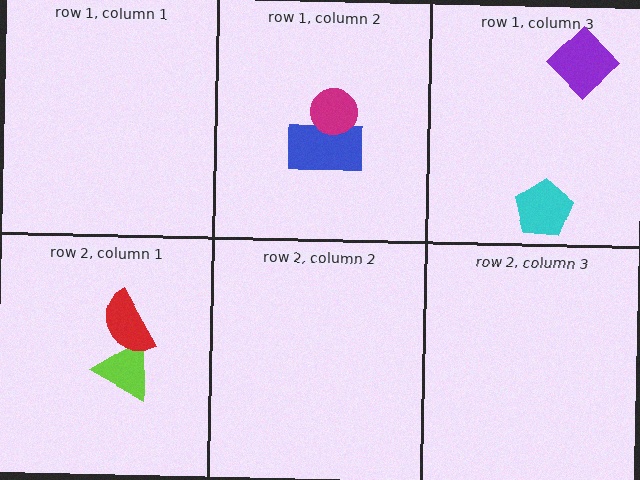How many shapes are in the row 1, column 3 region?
2.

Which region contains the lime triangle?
The row 2, column 1 region.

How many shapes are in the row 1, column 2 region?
2.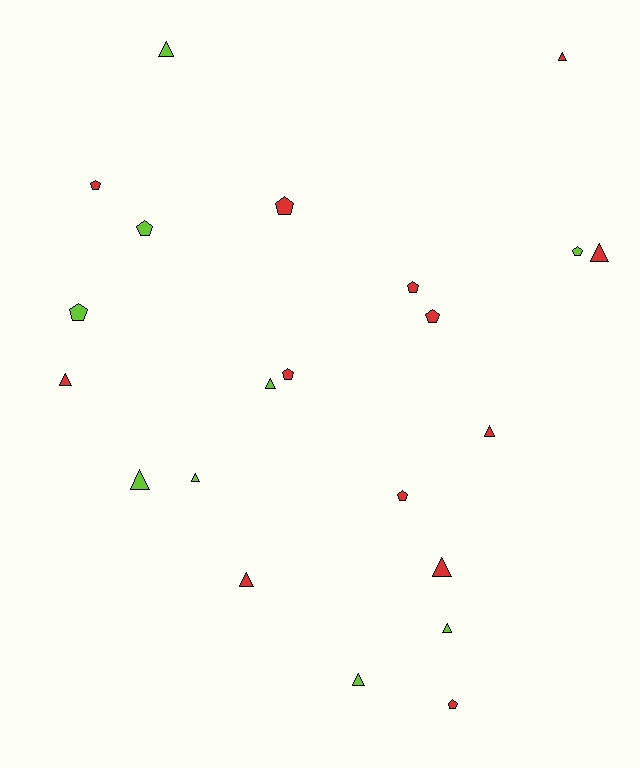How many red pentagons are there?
There are 7 red pentagons.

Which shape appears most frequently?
Triangle, with 12 objects.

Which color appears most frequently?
Red, with 13 objects.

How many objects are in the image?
There are 22 objects.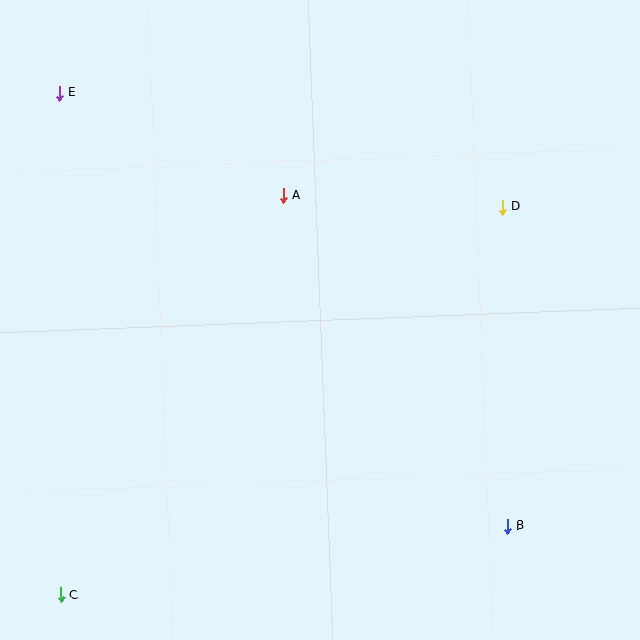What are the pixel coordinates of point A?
Point A is at (283, 196).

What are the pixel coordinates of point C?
Point C is at (60, 595).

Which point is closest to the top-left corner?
Point E is closest to the top-left corner.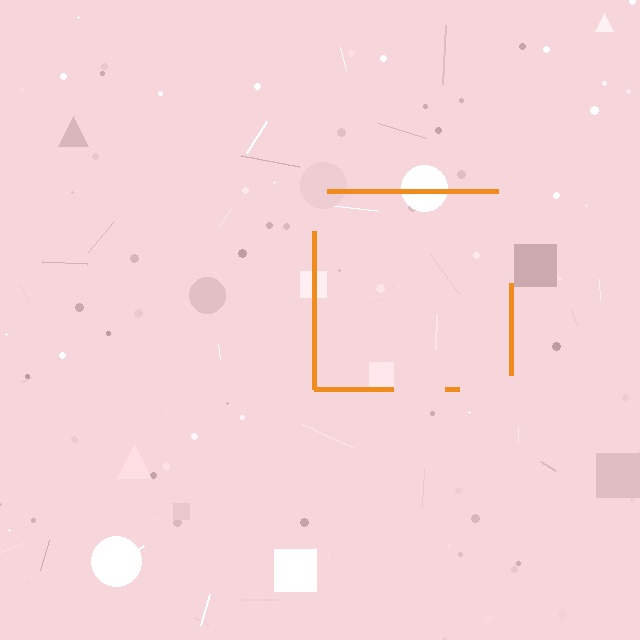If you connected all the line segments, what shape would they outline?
They would outline a square.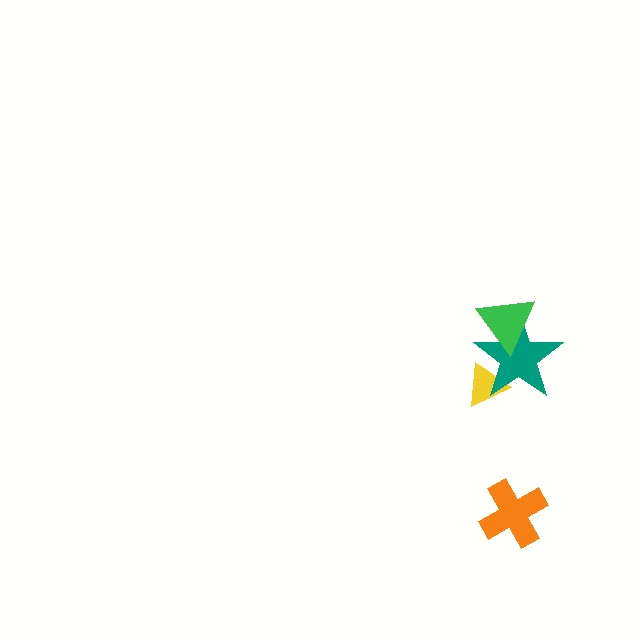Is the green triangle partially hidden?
No, no other shape covers it.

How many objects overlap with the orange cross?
0 objects overlap with the orange cross.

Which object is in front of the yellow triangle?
The teal star is in front of the yellow triangle.